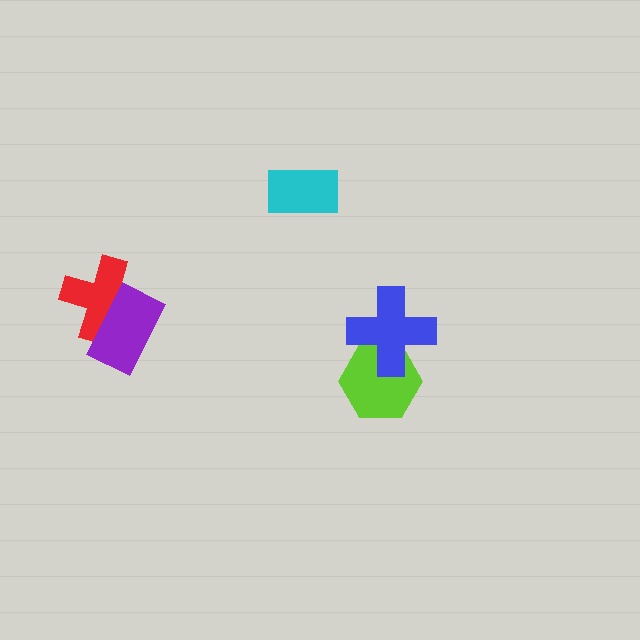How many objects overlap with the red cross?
1 object overlaps with the red cross.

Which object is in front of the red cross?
The purple rectangle is in front of the red cross.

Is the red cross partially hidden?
Yes, it is partially covered by another shape.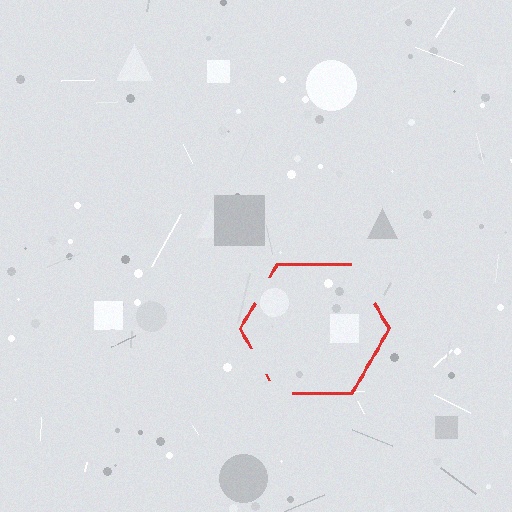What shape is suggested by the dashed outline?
The dashed outline suggests a hexagon.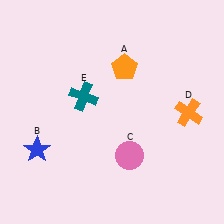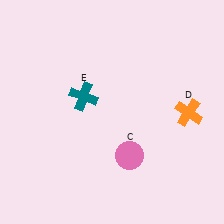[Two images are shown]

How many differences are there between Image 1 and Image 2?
There are 2 differences between the two images.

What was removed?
The blue star (B), the orange pentagon (A) were removed in Image 2.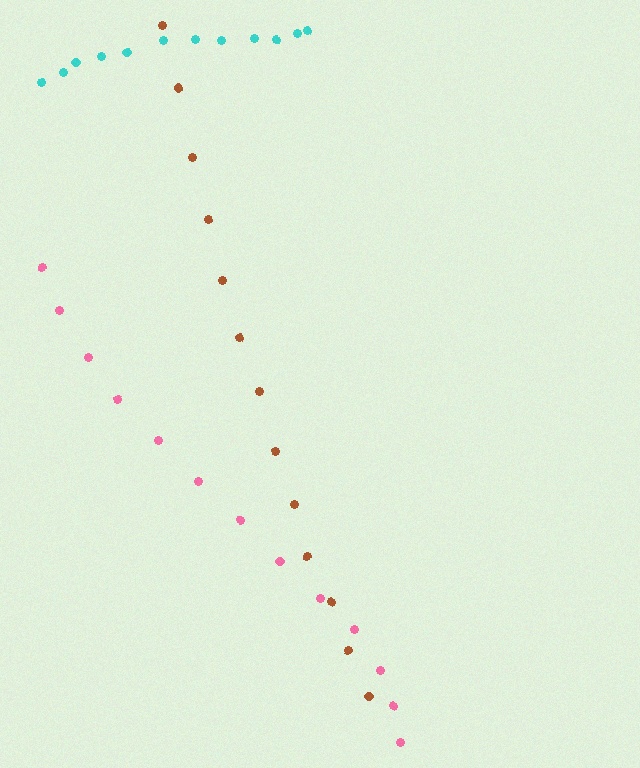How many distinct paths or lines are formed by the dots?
There are 3 distinct paths.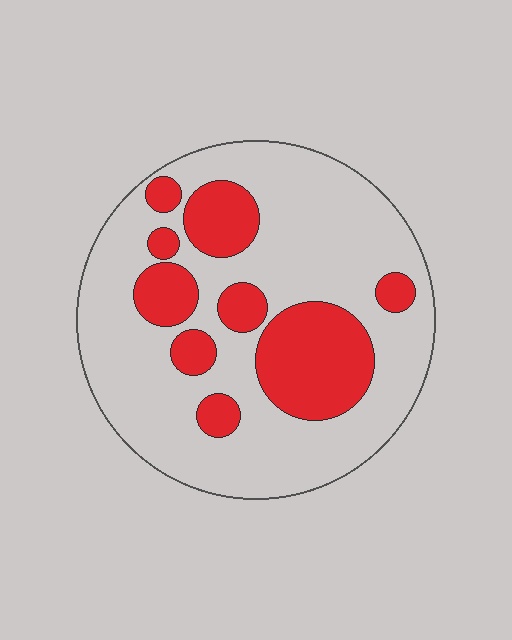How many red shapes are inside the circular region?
9.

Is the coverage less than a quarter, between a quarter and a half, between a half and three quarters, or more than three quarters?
Between a quarter and a half.